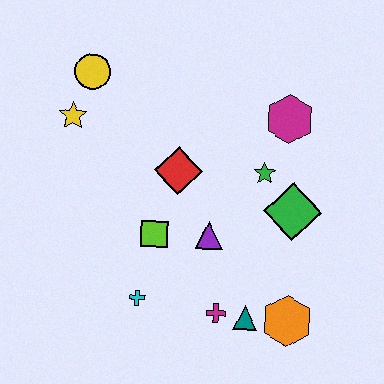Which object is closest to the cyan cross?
The lime square is closest to the cyan cross.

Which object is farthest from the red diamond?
The orange hexagon is farthest from the red diamond.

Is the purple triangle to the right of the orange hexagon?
No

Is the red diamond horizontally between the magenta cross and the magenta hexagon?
No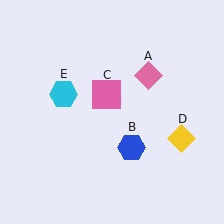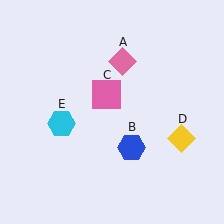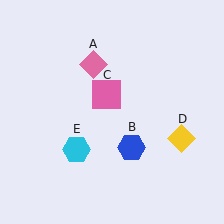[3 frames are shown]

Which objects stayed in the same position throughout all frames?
Blue hexagon (object B) and pink square (object C) and yellow diamond (object D) remained stationary.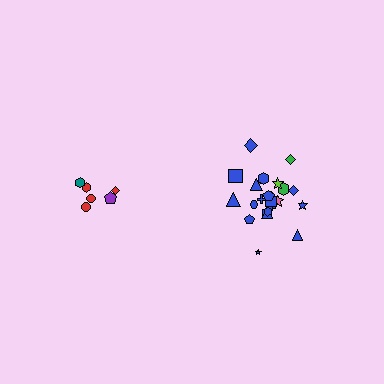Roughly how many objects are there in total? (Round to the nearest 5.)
Roughly 30 objects in total.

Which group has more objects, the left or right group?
The right group.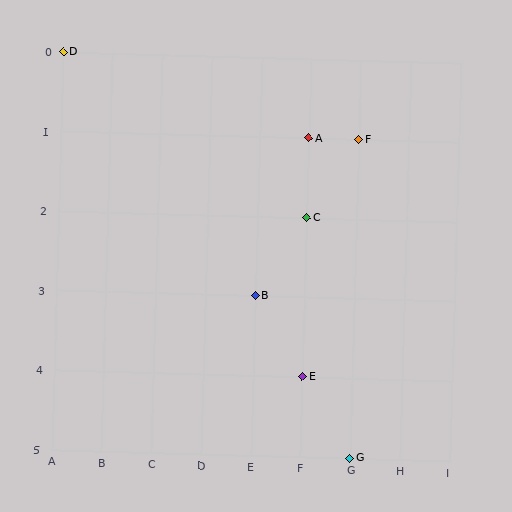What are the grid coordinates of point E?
Point E is at grid coordinates (F, 4).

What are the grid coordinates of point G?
Point G is at grid coordinates (G, 5).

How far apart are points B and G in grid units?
Points B and G are 2 columns and 2 rows apart (about 2.8 grid units diagonally).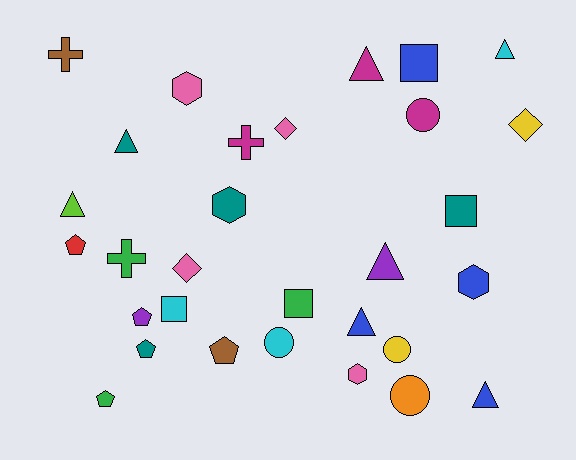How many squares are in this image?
There are 4 squares.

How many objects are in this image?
There are 30 objects.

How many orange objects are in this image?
There is 1 orange object.